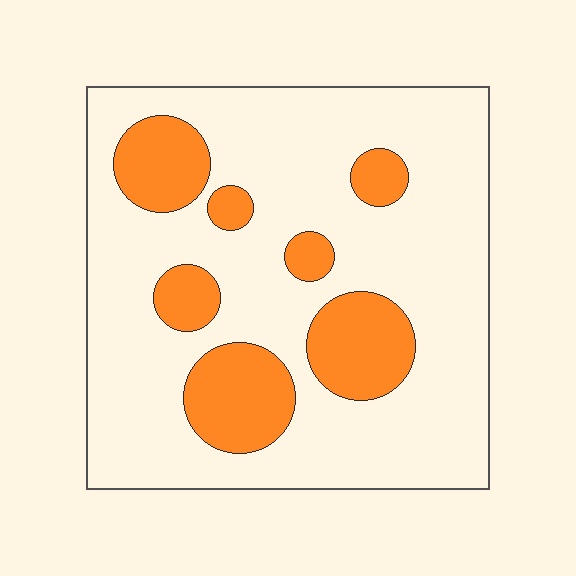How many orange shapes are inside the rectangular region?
7.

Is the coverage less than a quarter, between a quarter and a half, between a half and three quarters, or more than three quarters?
Less than a quarter.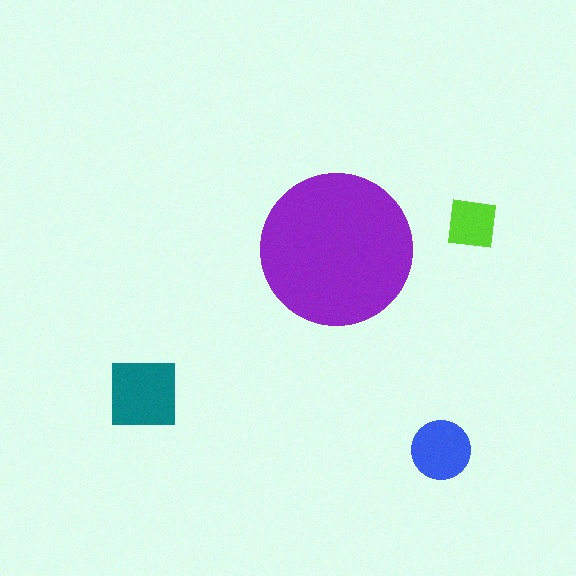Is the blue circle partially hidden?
No, the blue circle is fully visible.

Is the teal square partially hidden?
No, the teal square is fully visible.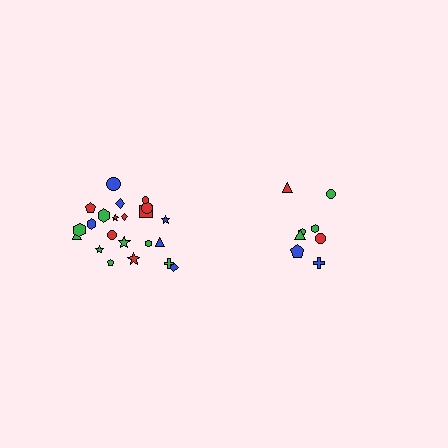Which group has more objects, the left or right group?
The left group.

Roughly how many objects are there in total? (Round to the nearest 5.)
Roughly 30 objects in total.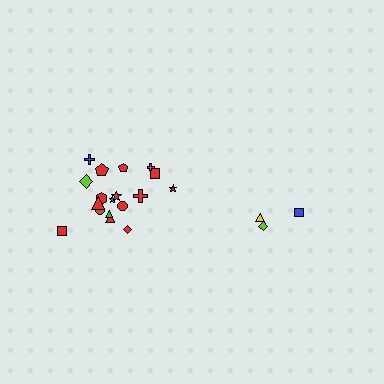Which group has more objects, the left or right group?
The left group.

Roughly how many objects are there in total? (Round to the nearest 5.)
Roughly 20 objects in total.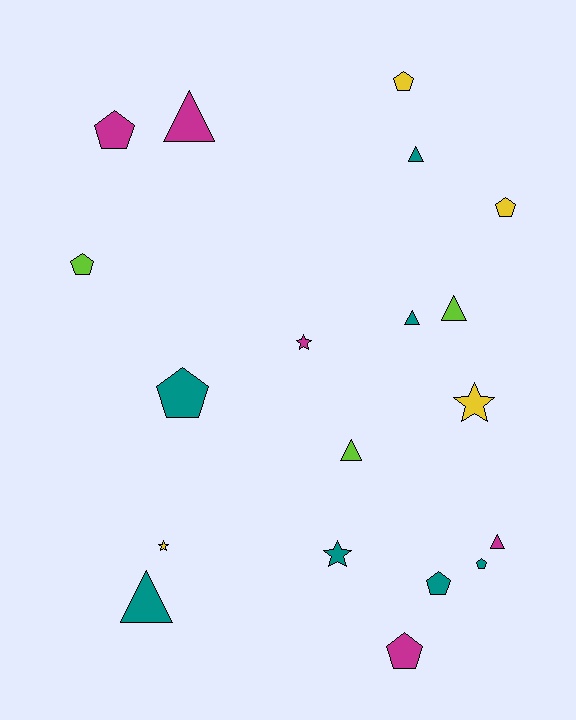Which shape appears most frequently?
Pentagon, with 8 objects.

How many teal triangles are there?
There are 3 teal triangles.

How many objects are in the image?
There are 19 objects.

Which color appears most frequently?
Teal, with 7 objects.